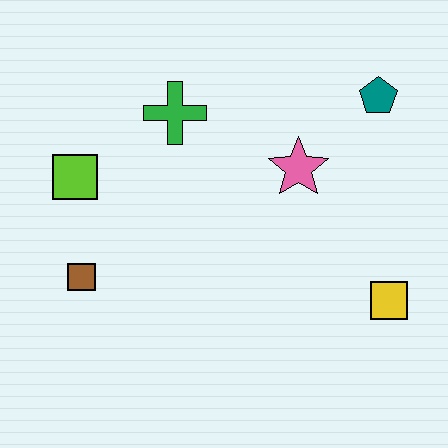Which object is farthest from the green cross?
The yellow square is farthest from the green cross.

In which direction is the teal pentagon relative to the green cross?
The teal pentagon is to the right of the green cross.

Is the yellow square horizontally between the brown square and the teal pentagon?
No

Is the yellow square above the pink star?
No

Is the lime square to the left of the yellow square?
Yes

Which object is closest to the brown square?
The lime square is closest to the brown square.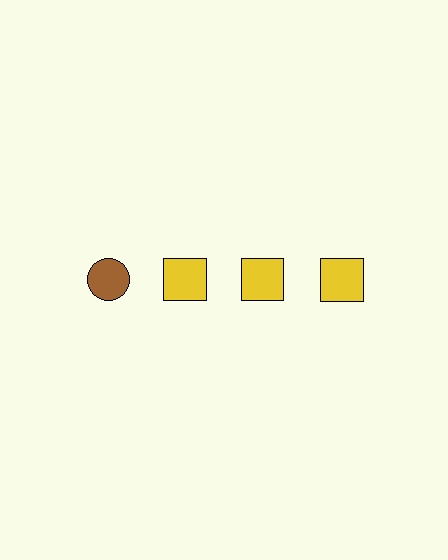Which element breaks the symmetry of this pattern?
The brown circle in the top row, leftmost column breaks the symmetry. All other shapes are yellow squares.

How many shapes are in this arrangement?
There are 4 shapes arranged in a grid pattern.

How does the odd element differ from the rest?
It differs in both color (brown instead of yellow) and shape (circle instead of square).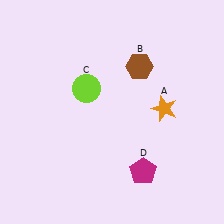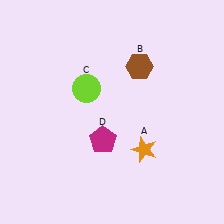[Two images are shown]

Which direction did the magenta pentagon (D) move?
The magenta pentagon (D) moved left.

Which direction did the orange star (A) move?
The orange star (A) moved down.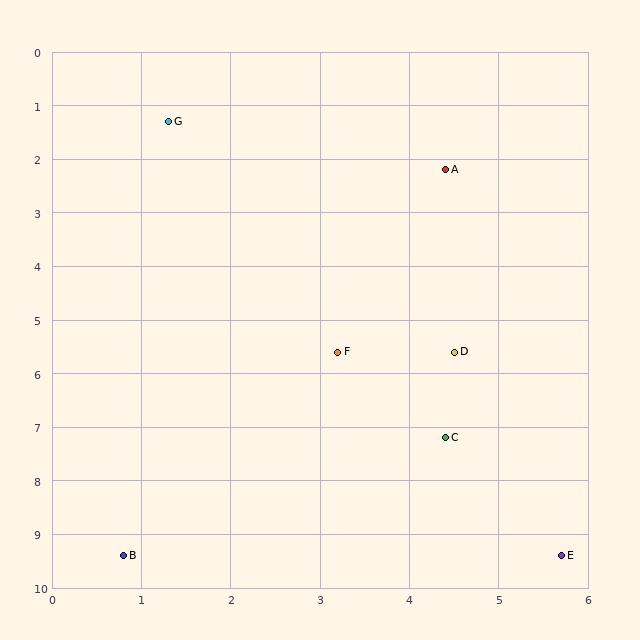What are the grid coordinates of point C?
Point C is at approximately (4.4, 7.2).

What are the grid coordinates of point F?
Point F is at approximately (3.2, 5.6).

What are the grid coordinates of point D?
Point D is at approximately (4.5, 5.6).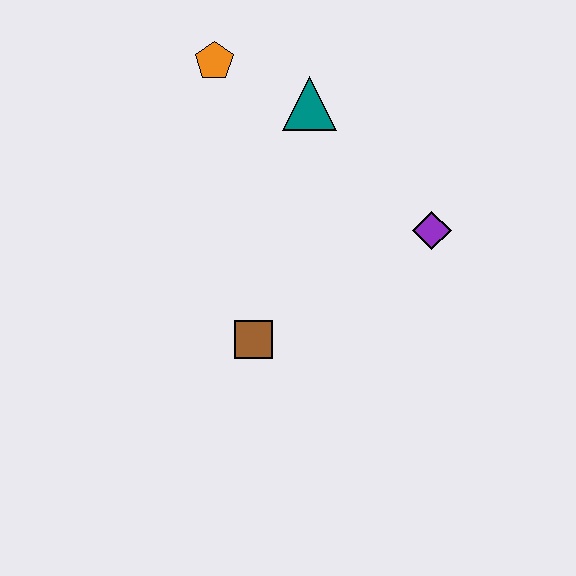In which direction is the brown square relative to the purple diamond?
The brown square is to the left of the purple diamond.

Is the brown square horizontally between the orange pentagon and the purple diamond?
Yes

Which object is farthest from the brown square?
The orange pentagon is farthest from the brown square.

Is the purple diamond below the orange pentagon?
Yes